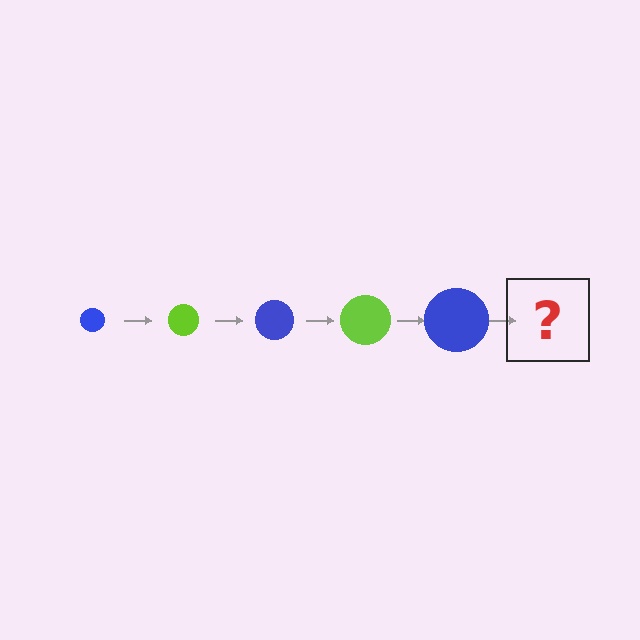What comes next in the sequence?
The next element should be a lime circle, larger than the previous one.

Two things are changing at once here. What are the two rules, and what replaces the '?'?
The two rules are that the circle grows larger each step and the color cycles through blue and lime. The '?' should be a lime circle, larger than the previous one.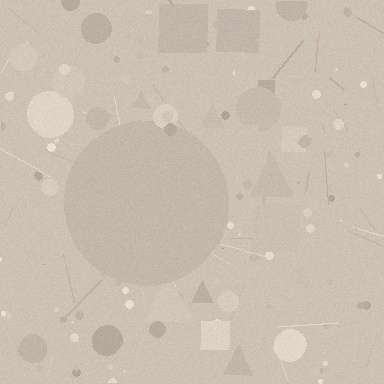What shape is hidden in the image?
A circle is hidden in the image.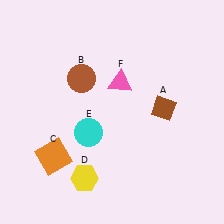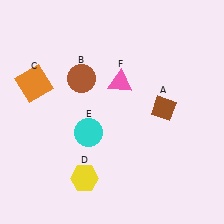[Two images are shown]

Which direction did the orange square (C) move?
The orange square (C) moved up.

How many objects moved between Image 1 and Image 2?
1 object moved between the two images.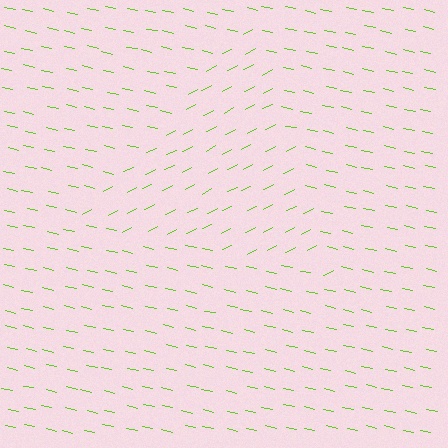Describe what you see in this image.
The image is filled with small lime line segments. A triangle region in the image has lines oriented differently from the surrounding lines, creating a visible texture boundary.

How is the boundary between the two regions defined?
The boundary is defined purely by a change in line orientation (approximately 40 degrees difference). All lines are the same color and thickness.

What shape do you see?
I see a triangle.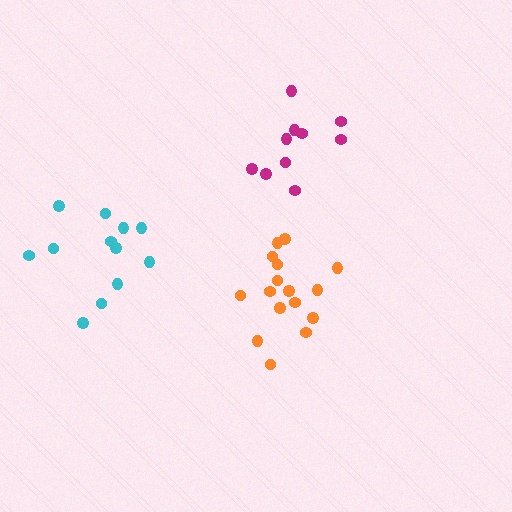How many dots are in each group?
Group 1: 10 dots, Group 2: 16 dots, Group 3: 12 dots (38 total).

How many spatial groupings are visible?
There are 3 spatial groupings.